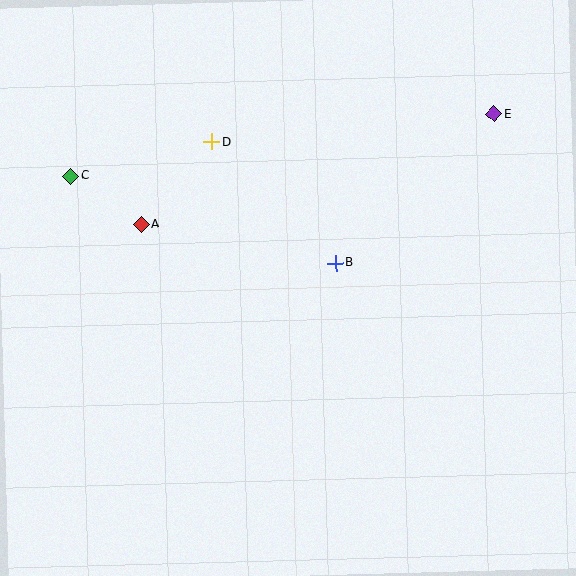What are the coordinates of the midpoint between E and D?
The midpoint between E and D is at (353, 128).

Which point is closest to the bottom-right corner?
Point B is closest to the bottom-right corner.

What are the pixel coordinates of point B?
Point B is at (335, 263).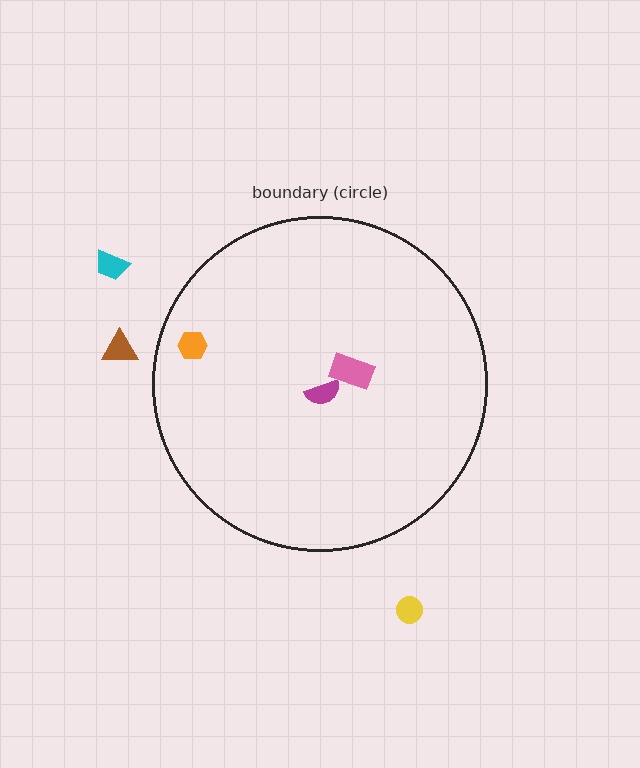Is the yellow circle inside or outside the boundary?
Outside.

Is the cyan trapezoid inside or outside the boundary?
Outside.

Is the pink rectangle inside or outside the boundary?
Inside.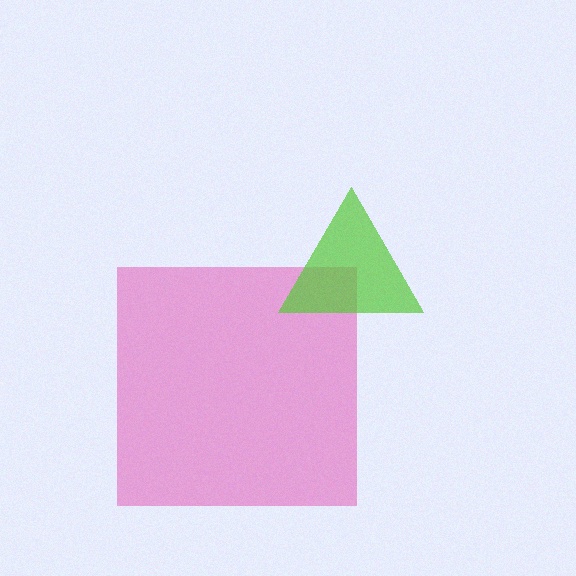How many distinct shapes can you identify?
There are 2 distinct shapes: a pink square, a lime triangle.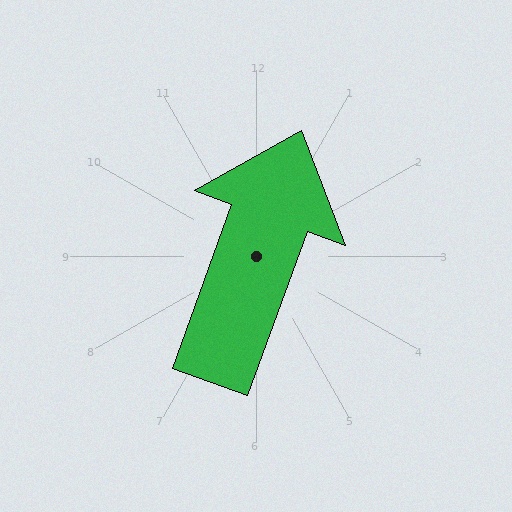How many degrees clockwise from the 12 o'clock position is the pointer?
Approximately 20 degrees.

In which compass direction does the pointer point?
North.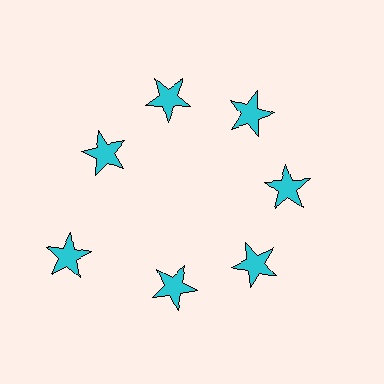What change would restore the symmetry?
The symmetry would be restored by moving it inward, back onto the ring so that all 7 stars sit at equal angles and equal distance from the center.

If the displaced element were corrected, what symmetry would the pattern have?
It would have 7-fold rotational symmetry — the pattern would map onto itself every 51 degrees.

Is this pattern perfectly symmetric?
No. The 7 cyan stars are arranged in a ring, but one element near the 8 o'clock position is pushed outward from the center, breaking the 7-fold rotational symmetry.